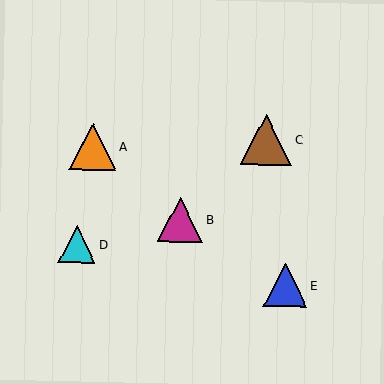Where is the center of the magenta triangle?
The center of the magenta triangle is at (180, 220).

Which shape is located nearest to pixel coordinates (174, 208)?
The magenta triangle (labeled B) at (180, 220) is nearest to that location.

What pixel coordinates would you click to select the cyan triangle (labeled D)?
Click at (77, 244) to select the cyan triangle D.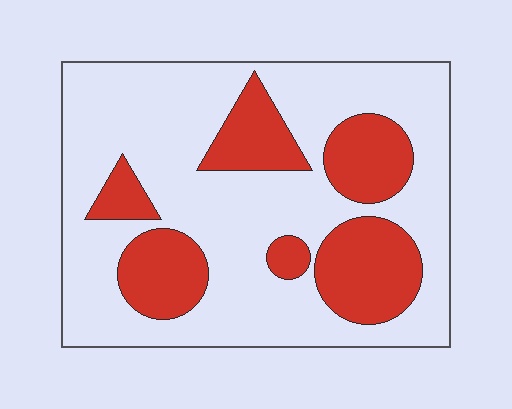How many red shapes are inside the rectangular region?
6.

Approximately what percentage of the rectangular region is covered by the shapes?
Approximately 30%.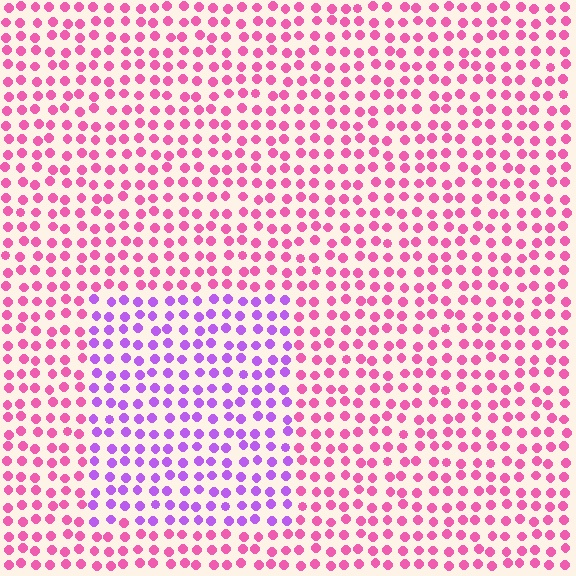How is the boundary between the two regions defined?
The boundary is defined purely by a slight shift in hue (about 47 degrees). Spacing, size, and orientation are identical on both sides.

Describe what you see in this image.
The image is filled with small pink elements in a uniform arrangement. A rectangle-shaped region is visible where the elements are tinted to a slightly different hue, forming a subtle color boundary.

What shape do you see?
I see a rectangle.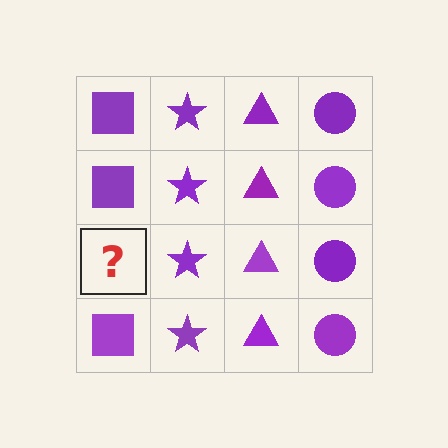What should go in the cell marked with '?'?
The missing cell should contain a purple square.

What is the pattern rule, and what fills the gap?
The rule is that each column has a consistent shape. The gap should be filled with a purple square.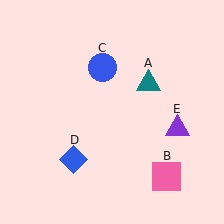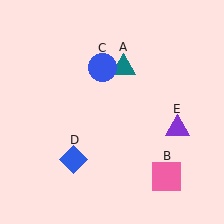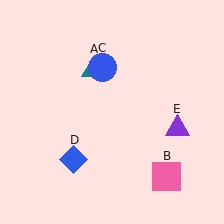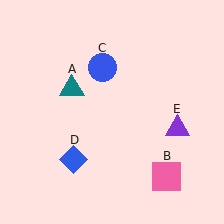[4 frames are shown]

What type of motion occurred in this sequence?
The teal triangle (object A) rotated counterclockwise around the center of the scene.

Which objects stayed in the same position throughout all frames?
Pink square (object B) and blue circle (object C) and blue diamond (object D) and purple triangle (object E) remained stationary.